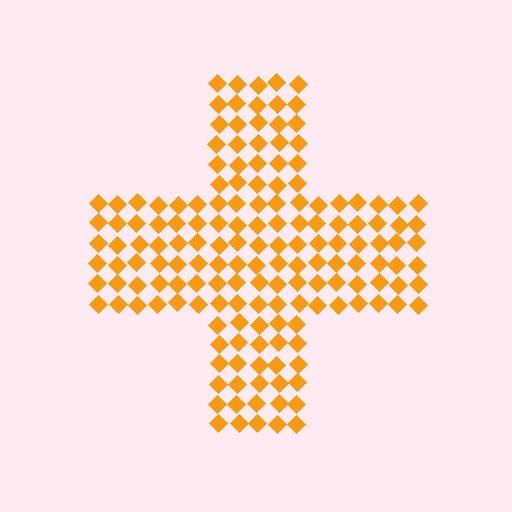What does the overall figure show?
The overall figure shows a cross.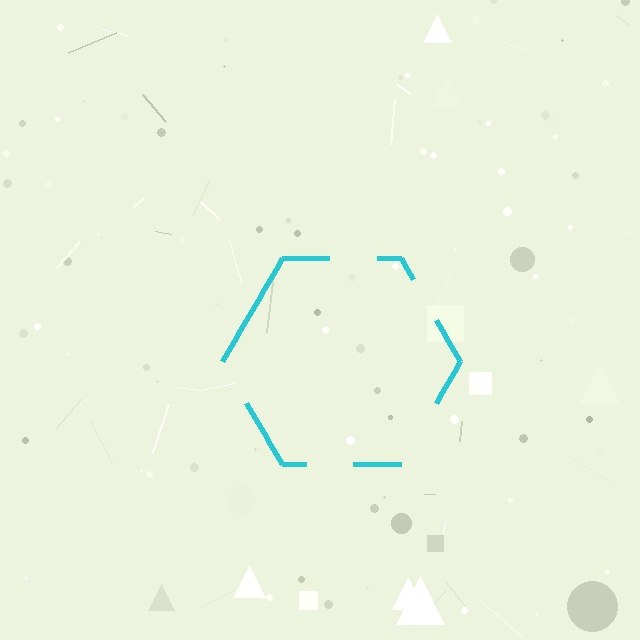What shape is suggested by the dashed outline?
The dashed outline suggests a hexagon.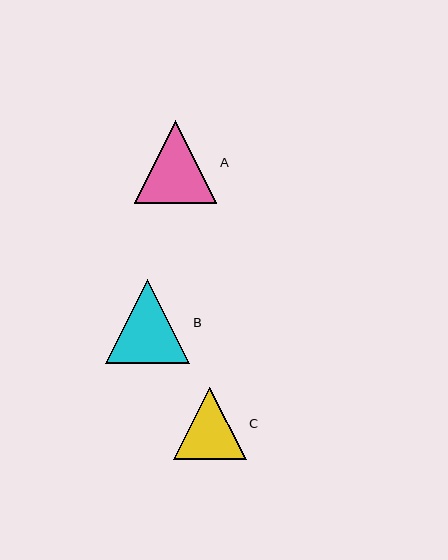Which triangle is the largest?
Triangle B is the largest with a size of approximately 84 pixels.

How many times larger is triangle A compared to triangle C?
Triangle A is approximately 1.1 times the size of triangle C.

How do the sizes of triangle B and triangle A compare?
Triangle B and triangle A are approximately the same size.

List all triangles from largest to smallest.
From largest to smallest: B, A, C.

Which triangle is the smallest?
Triangle C is the smallest with a size of approximately 73 pixels.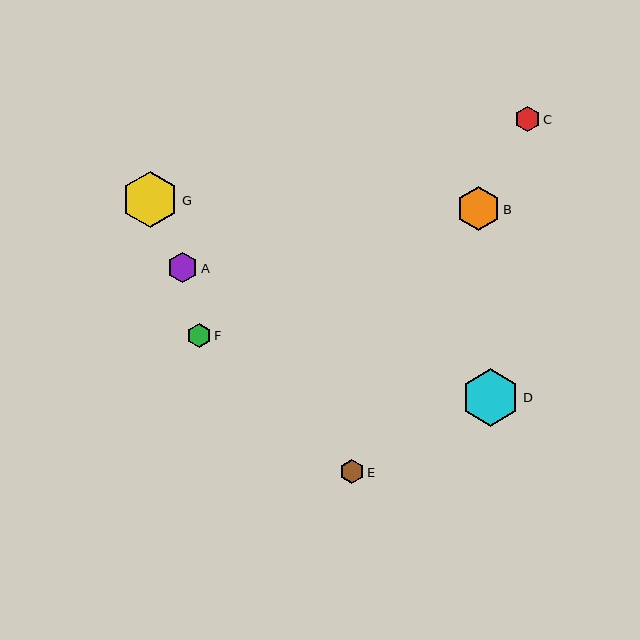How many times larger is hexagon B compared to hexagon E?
Hexagon B is approximately 1.8 times the size of hexagon E.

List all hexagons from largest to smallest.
From largest to smallest: D, G, B, A, C, E, F.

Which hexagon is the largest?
Hexagon D is the largest with a size of approximately 58 pixels.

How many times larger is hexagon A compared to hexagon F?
Hexagon A is approximately 1.3 times the size of hexagon F.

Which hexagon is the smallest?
Hexagon F is the smallest with a size of approximately 24 pixels.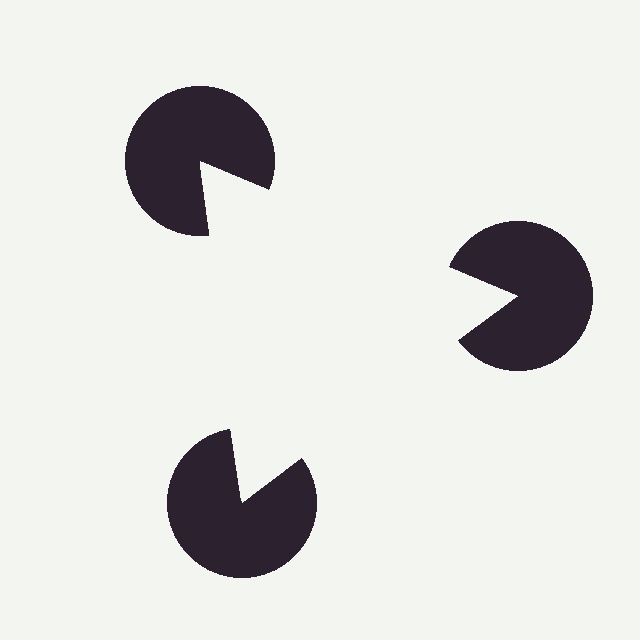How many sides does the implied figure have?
3 sides.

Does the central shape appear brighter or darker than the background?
It typically appears slightly brighter than the background, even though no actual brightness change is drawn.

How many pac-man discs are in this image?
There are 3 — one at each vertex of the illusory triangle.